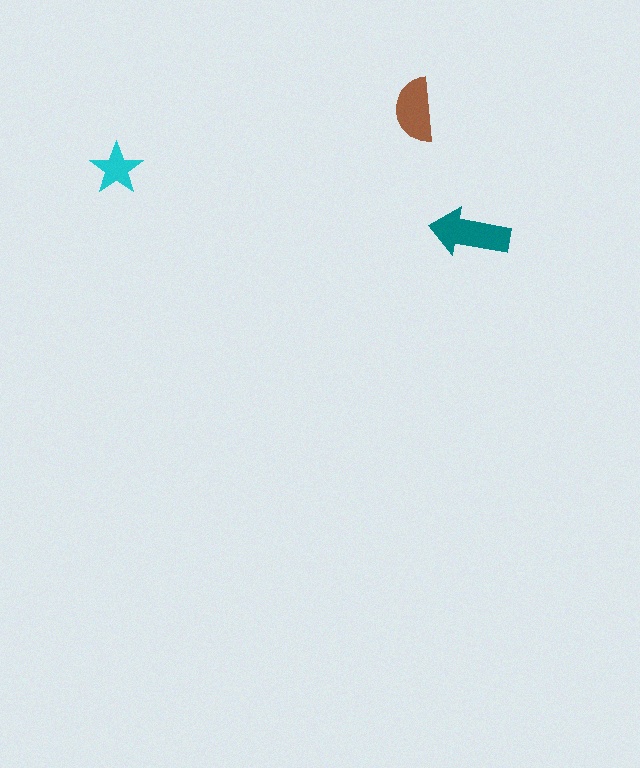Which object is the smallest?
The cyan star.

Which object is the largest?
The teal arrow.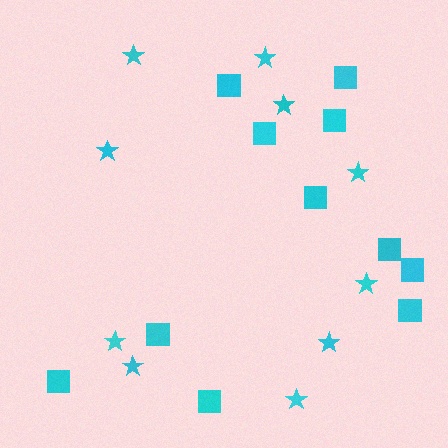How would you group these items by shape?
There are 2 groups: one group of squares (11) and one group of stars (10).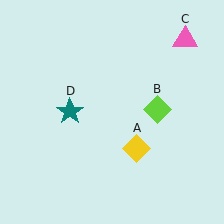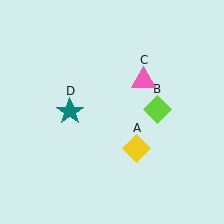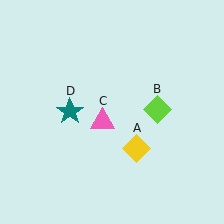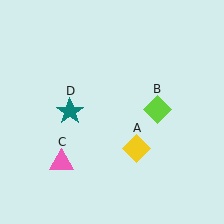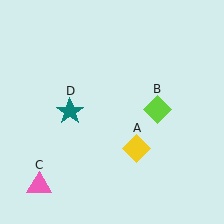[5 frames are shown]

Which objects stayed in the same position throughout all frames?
Yellow diamond (object A) and lime diamond (object B) and teal star (object D) remained stationary.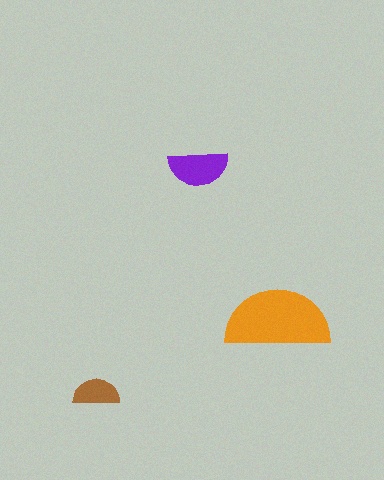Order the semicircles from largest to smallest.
the orange one, the purple one, the brown one.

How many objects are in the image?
There are 3 objects in the image.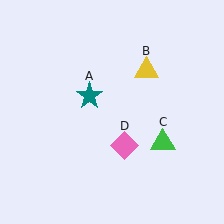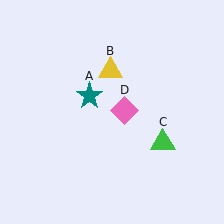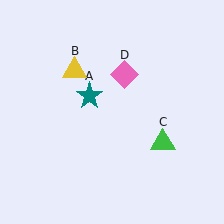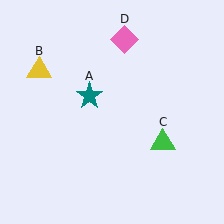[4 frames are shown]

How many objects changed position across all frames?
2 objects changed position: yellow triangle (object B), pink diamond (object D).